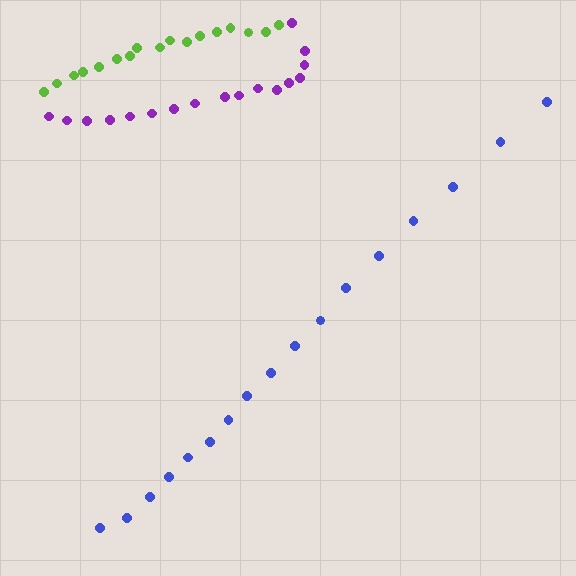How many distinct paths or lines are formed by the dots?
There are 3 distinct paths.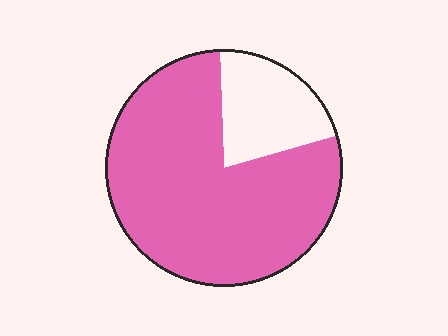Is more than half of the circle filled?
Yes.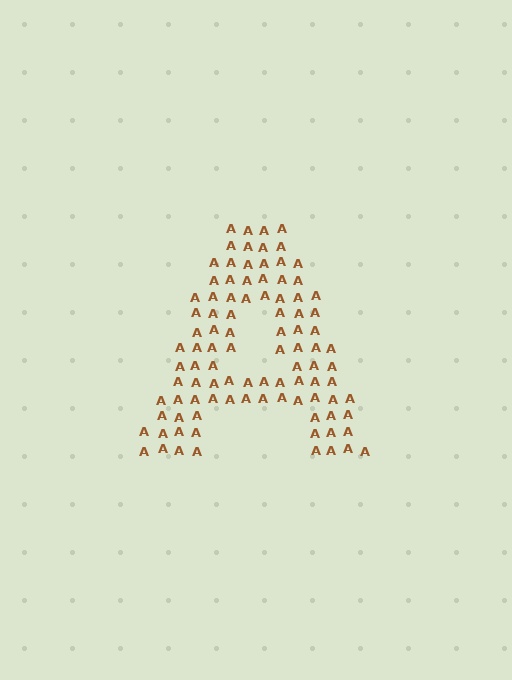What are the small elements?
The small elements are letter A's.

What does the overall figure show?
The overall figure shows the letter A.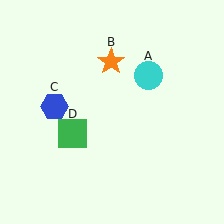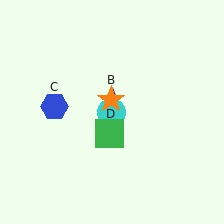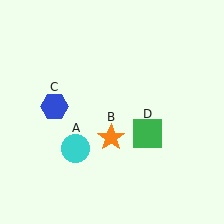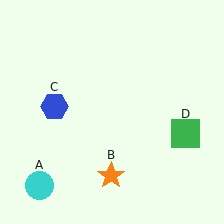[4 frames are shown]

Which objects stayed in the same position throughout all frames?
Blue hexagon (object C) remained stationary.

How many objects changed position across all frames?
3 objects changed position: cyan circle (object A), orange star (object B), green square (object D).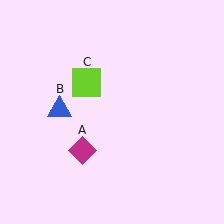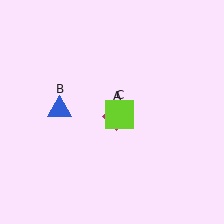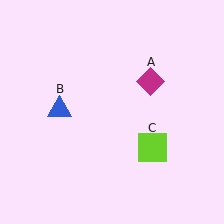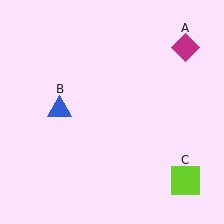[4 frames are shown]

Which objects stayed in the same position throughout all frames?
Blue triangle (object B) remained stationary.